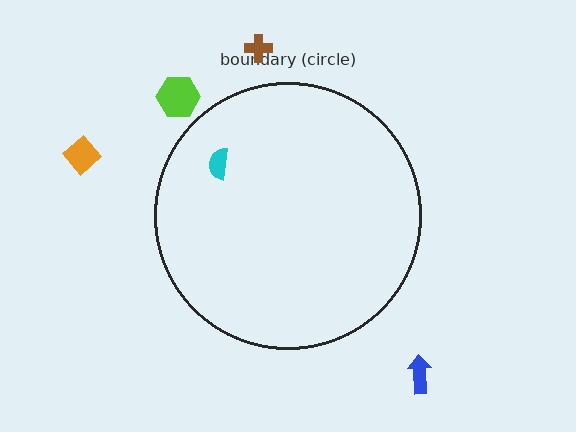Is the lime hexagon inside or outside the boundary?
Outside.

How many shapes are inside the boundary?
1 inside, 4 outside.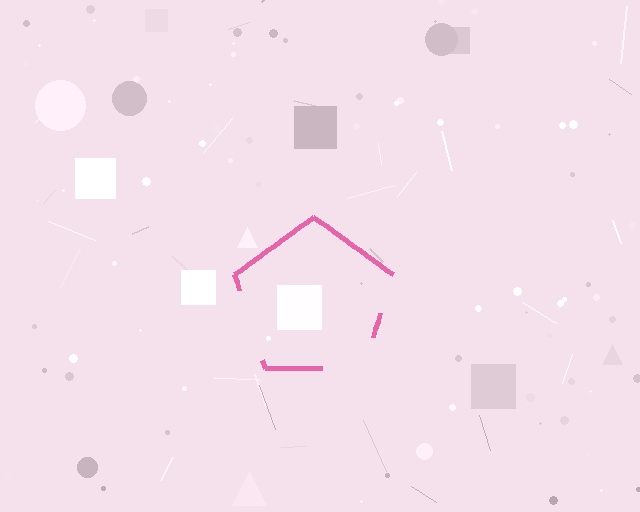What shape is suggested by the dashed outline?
The dashed outline suggests a pentagon.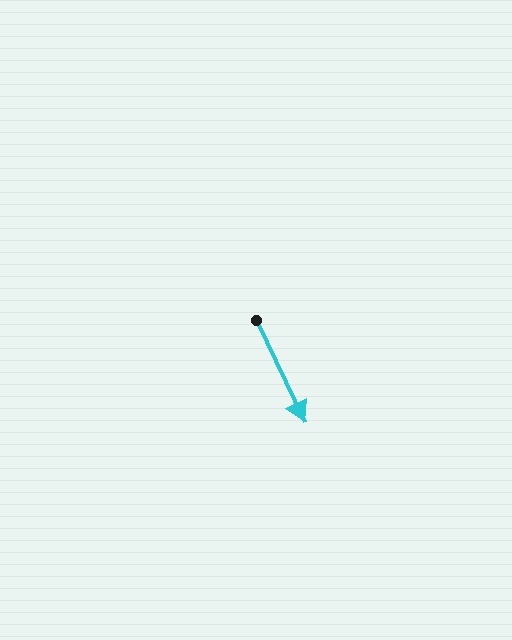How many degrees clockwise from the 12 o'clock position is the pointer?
Approximately 154 degrees.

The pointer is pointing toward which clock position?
Roughly 5 o'clock.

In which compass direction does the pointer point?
Southeast.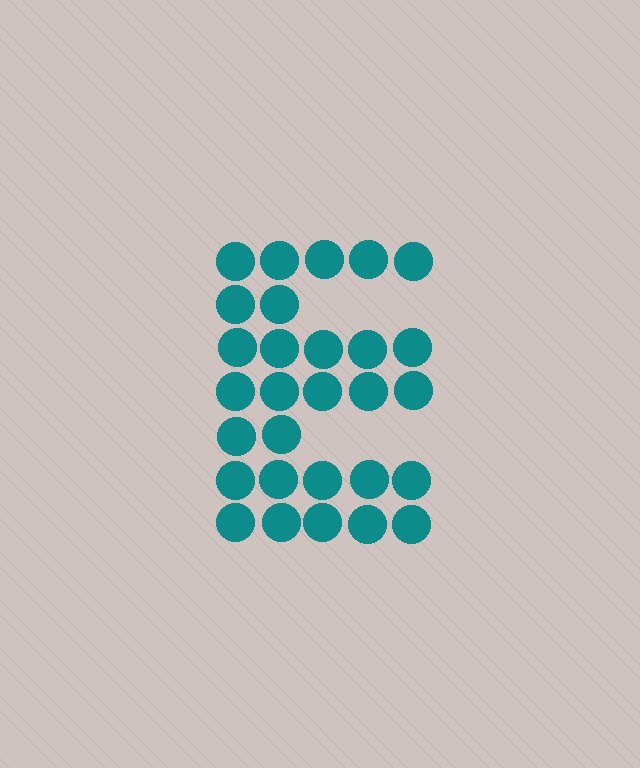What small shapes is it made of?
It is made of small circles.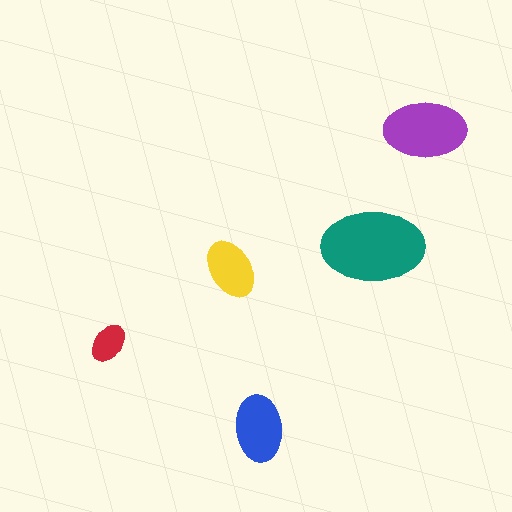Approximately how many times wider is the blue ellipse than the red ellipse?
About 1.5 times wider.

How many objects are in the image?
There are 5 objects in the image.